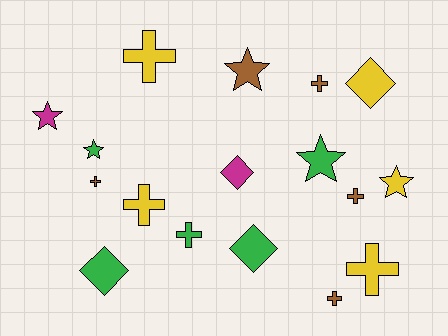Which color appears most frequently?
Yellow, with 5 objects.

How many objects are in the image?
There are 17 objects.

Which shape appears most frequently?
Cross, with 8 objects.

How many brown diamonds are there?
There are no brown diamonds.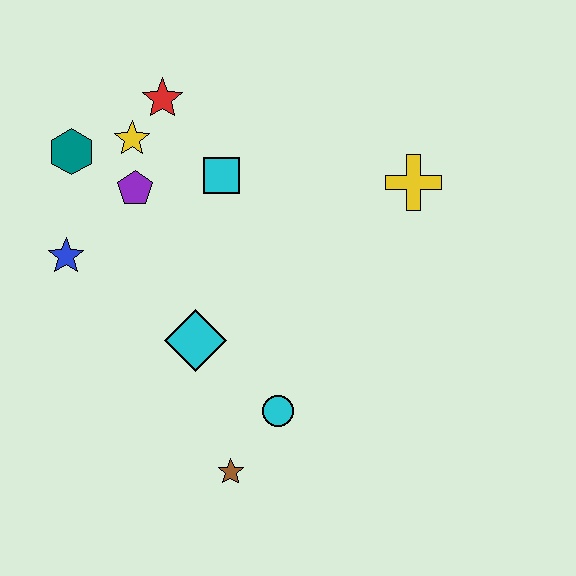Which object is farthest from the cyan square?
The brown star is farthest from the cyan square.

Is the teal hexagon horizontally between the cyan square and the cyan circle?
No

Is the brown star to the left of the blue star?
No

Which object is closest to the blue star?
The purple pentagon is closest to the blue star.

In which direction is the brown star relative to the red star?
The brown star is below the red star.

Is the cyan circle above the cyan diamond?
No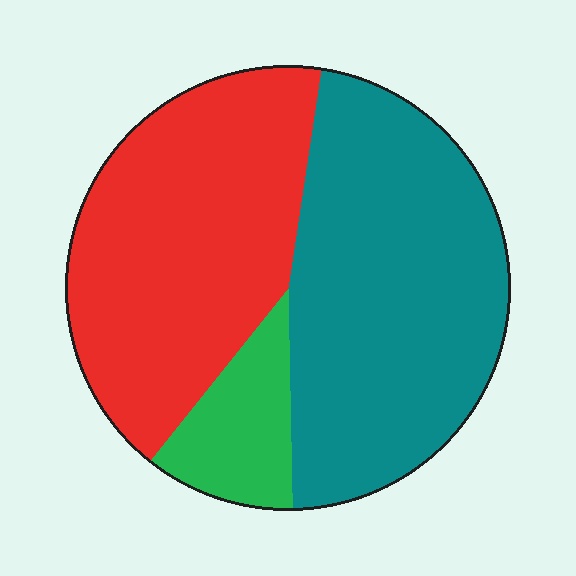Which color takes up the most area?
Teal, at roughly 45%.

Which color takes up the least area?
Green, at roughly 10%.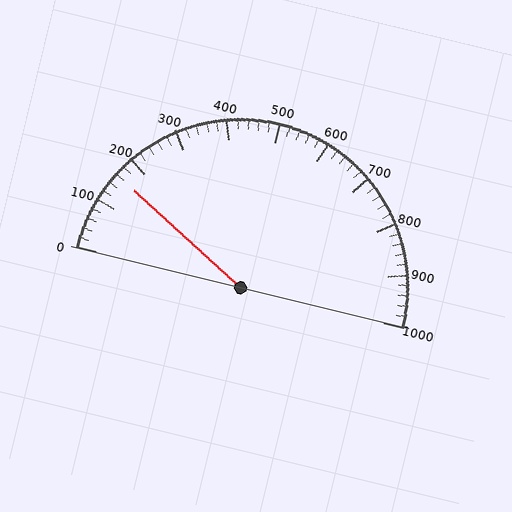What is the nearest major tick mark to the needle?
The nearest major tick mark is 200.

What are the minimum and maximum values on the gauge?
The gauge ranges from 0 to 1000.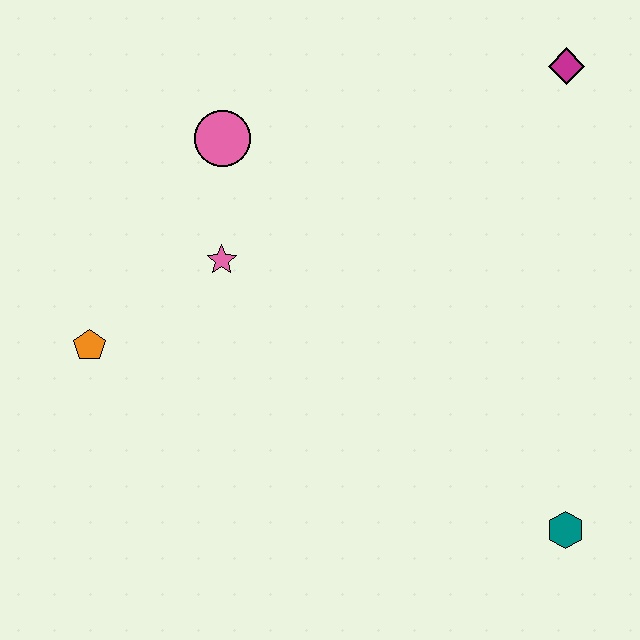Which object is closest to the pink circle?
The pink star is closest to the pink circle.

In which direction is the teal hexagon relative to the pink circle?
The teal hexagon is below the pink circle.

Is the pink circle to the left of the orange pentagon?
No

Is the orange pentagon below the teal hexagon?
No